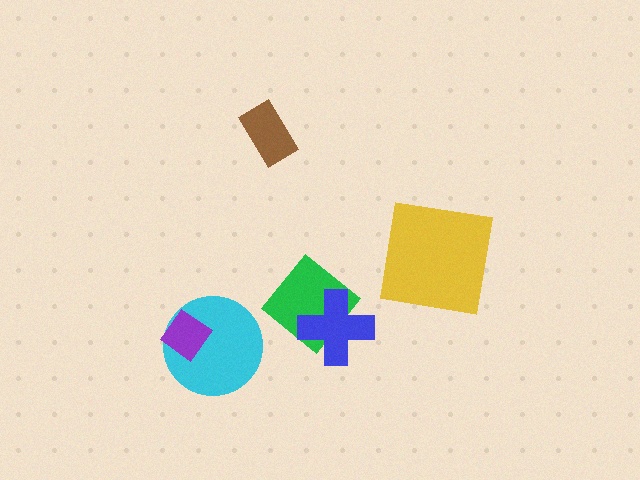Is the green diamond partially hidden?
Yes, it is partially covered by another shape.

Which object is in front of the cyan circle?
The purple diamond is in front of the cyan circle.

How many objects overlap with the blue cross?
1 object overlaps with the blue cross.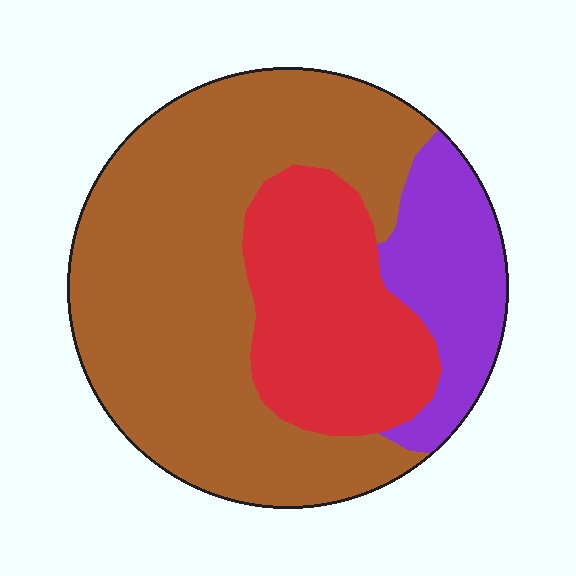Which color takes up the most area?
Brown, at roughly 60%.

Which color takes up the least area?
Purple, at roughly 15%.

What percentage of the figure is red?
Red covers 25% of the figure.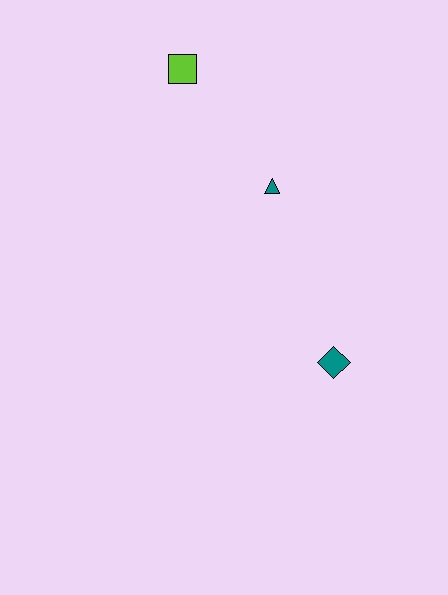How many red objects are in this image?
There are no red objects.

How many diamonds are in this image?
There is 1 diamond.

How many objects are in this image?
There are 3 objects.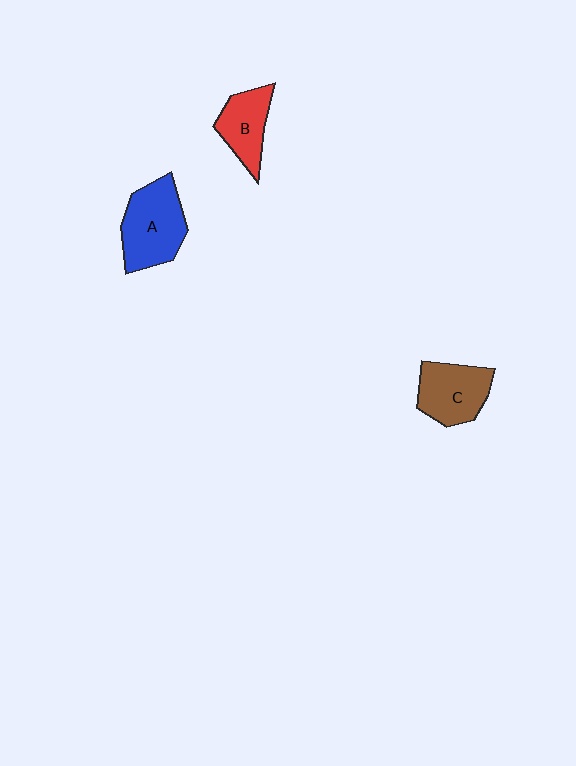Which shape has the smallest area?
Shape B (red).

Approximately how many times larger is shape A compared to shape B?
Approximately 1.5 times.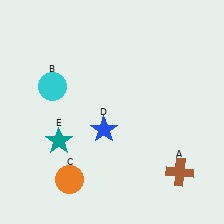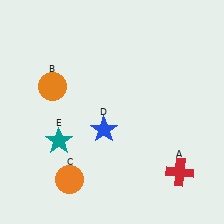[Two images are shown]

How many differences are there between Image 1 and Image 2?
There are 2 differences between the two images.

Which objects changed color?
A changed from brown to red. B changed from cyan to orange.